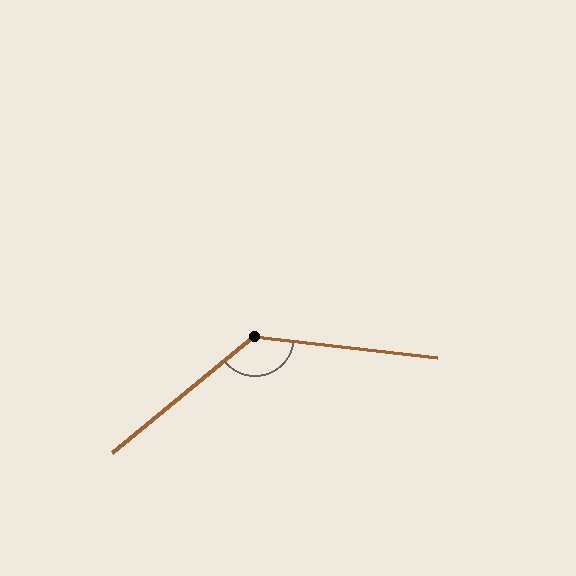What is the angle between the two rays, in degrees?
Approximately 134 degrees.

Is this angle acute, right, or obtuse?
It is obtuse.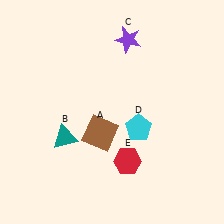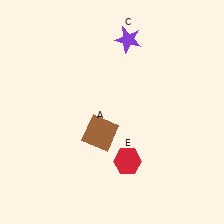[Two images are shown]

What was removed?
The cyan pentagon (D), the teal triangle (B) were removed in Image 2.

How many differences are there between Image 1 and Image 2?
There are 2 differences between the two images.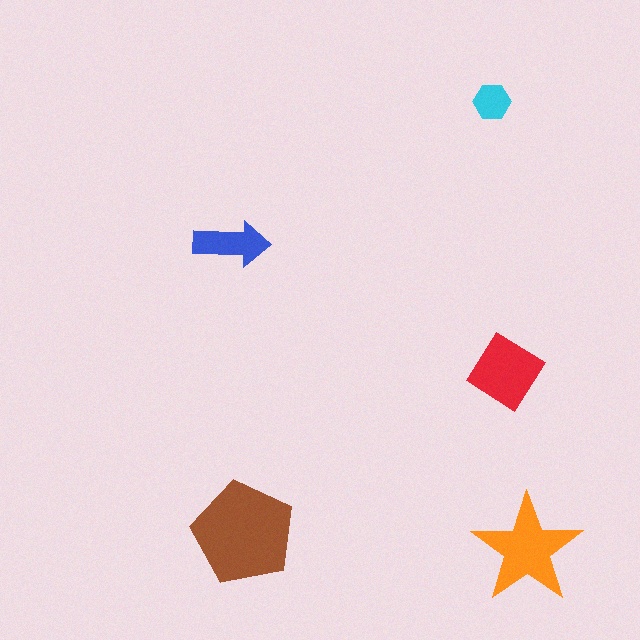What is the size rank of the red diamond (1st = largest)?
3rd.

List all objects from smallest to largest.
The cyan hexagon, the blue arrow, the red diamond, the orange star, the brown pentagon.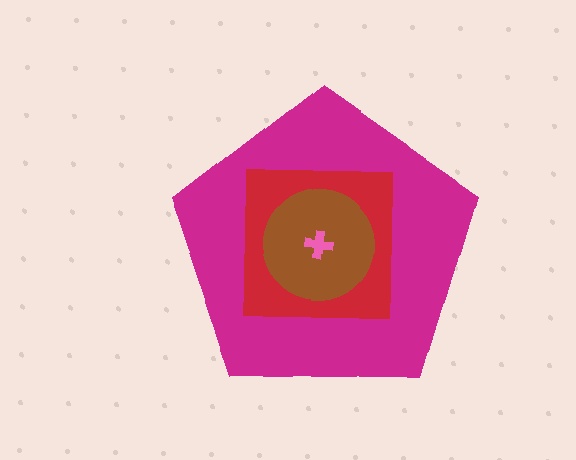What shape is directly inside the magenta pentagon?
The red square.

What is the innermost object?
The pink cross.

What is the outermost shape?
The magenta pentagon.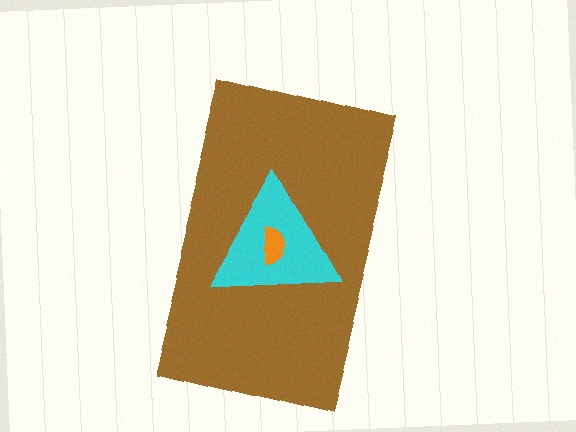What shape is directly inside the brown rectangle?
The cyan triangle.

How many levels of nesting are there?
3.